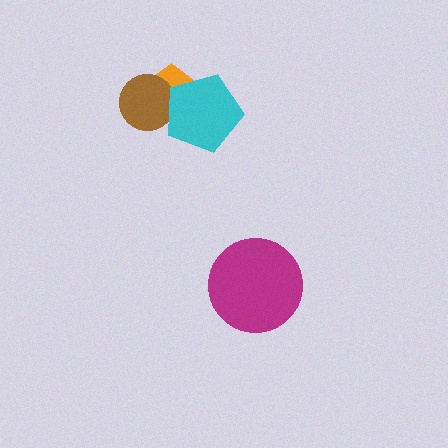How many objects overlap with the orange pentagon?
2 objects overlap with the orange pentagon.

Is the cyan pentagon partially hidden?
No, no other shape covers it.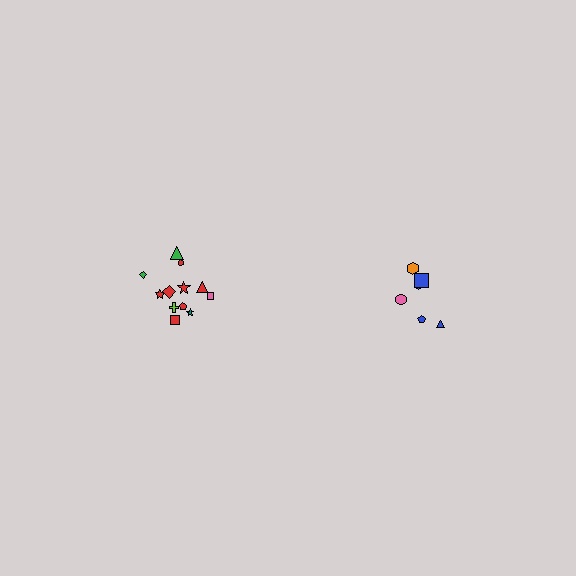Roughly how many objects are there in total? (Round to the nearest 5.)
Roughly 20 objects in total.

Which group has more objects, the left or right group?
The left group.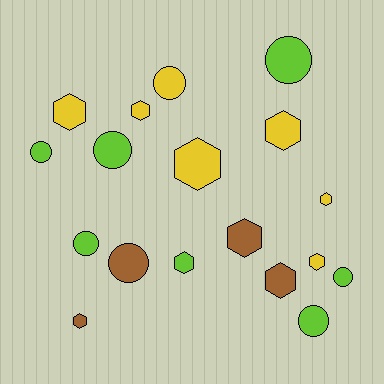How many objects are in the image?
There are 18 objects.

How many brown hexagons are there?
There are 3 brown hexagons.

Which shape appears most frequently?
Hexagon, with 10 objects.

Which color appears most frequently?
Yellow, with 7 objects.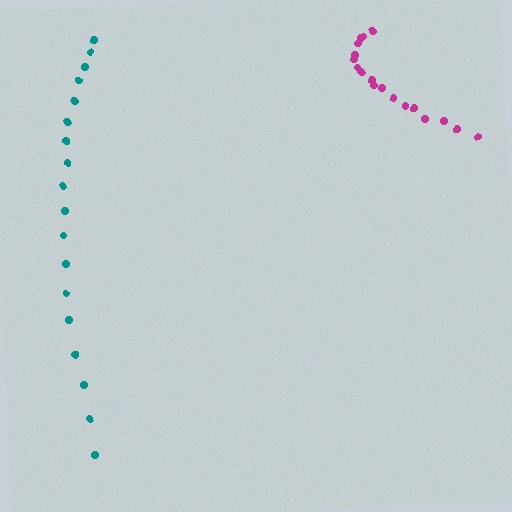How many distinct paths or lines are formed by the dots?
There are 2 distinct paths.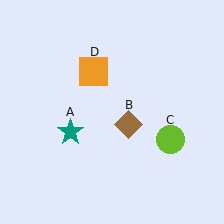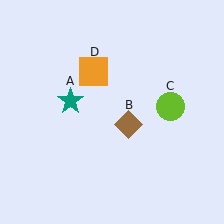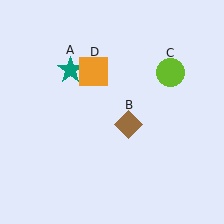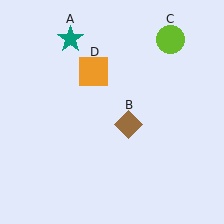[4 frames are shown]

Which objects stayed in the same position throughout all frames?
Brown diamond (object B) and orange square (object D) remained stationary.